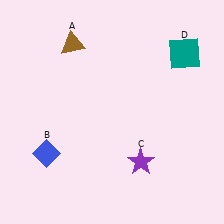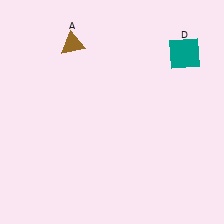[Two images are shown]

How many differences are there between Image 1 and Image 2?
There are 2 differences between the two images.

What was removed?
The purple star (C), the blue diamond (B) were removed in Image 2.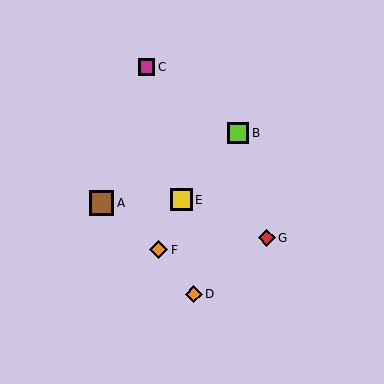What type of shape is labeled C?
Shape C is a magenta square.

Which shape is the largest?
The brown square (labeled A) is the largest.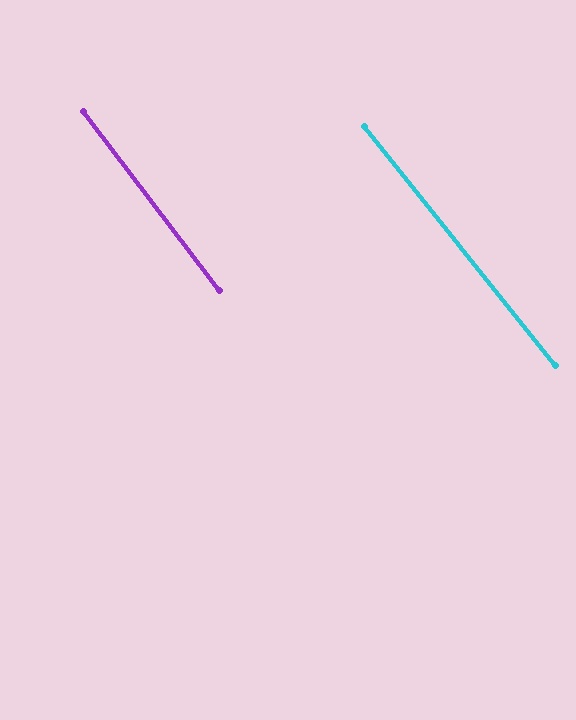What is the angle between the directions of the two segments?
Approximately 1 degree.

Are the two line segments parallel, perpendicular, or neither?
Parallel — their directions differ by only 1.4°.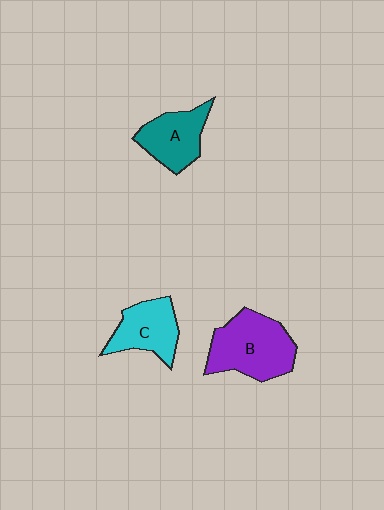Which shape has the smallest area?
Shape C (cyan).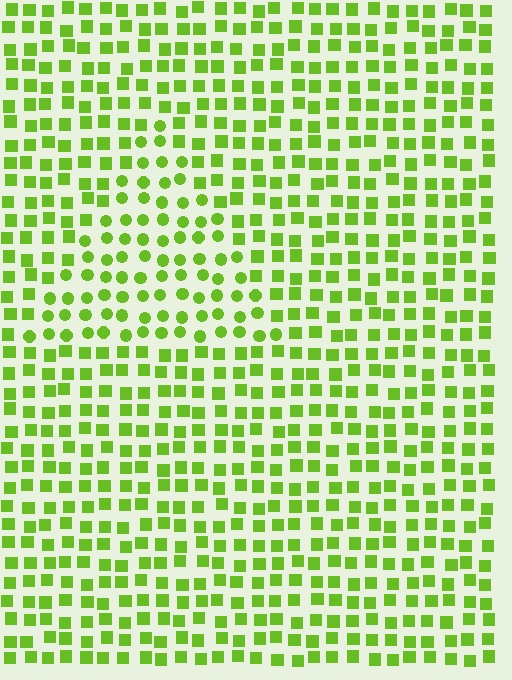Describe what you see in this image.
The image is filled with small lime elements arranged in a uniform grid. A triangle-shaped region contains circles, while the surrounding area contains squares. The boundary is defined purely by the change in element shape.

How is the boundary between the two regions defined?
The boundary is defined by a change in element shape: circles inside vs. squares outside. All elements share the same color and spacing.